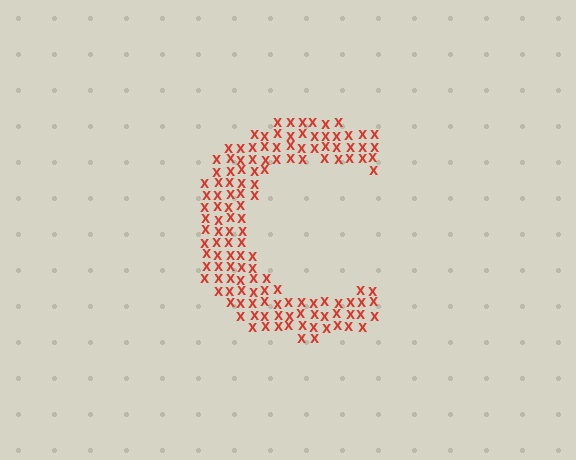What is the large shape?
The large shape is the letter C.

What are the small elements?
The small elements are letter X's.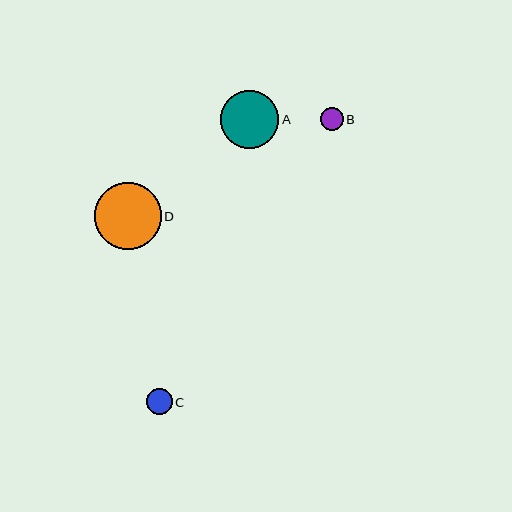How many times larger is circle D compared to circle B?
Circle D is approximately 2.9 times the size of circle B.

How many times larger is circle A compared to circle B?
Circle A is approximately 2.6 times the size of circle B.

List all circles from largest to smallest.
From largest to smallest: D, A, C, B.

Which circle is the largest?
Circle D is the largest with a size of approximately 67 pixels.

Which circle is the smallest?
Circle B is the smallest with a size of approximately 23 pixels.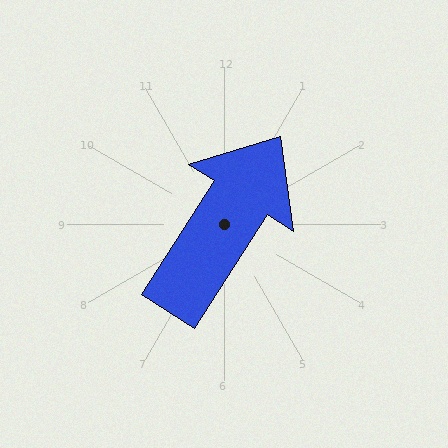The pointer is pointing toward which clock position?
Roughly 1 o'clock.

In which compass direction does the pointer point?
Northeast.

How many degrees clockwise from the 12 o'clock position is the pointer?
Approximately 33 degrees.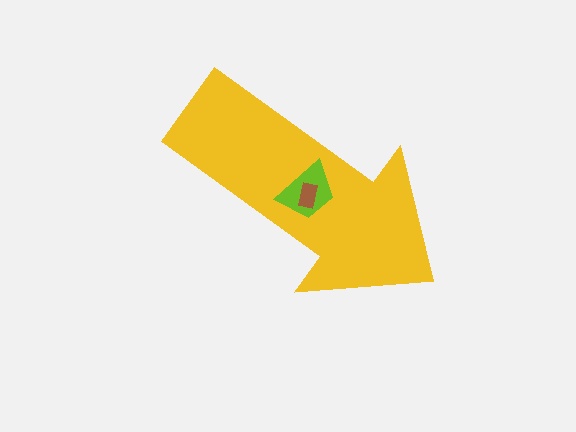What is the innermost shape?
The brown rectangle.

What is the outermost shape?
The yellow arrow.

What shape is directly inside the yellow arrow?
The lime trapezoid.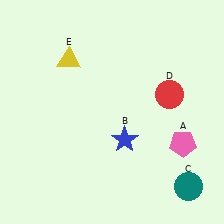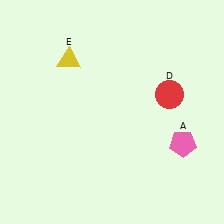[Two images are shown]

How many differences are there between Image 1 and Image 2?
There are 2 differences between the two images.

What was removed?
The teal circle (C), the blue star (B) were removed in Image 2.